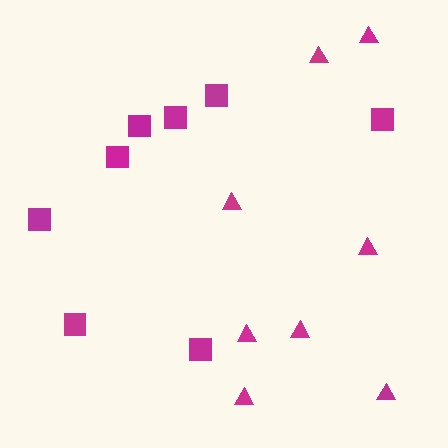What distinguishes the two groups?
There are 2 groups: one group of triangles (8) and one group of squares (8).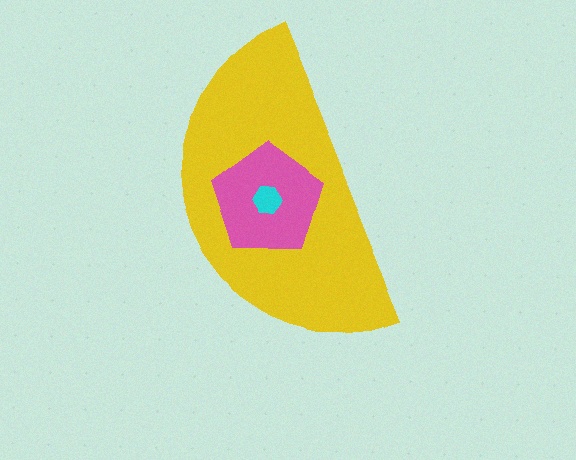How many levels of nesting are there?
3.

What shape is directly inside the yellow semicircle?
The pink pentagon.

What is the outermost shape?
The yellow semicircle.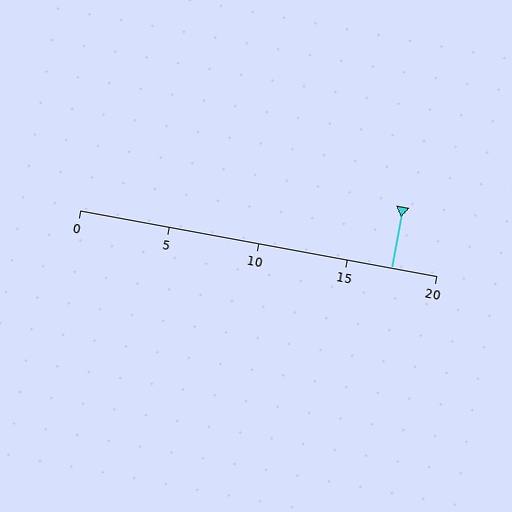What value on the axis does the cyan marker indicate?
The marker indicates approximately 17.5.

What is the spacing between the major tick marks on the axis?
The major ticks are spaced 5 apart.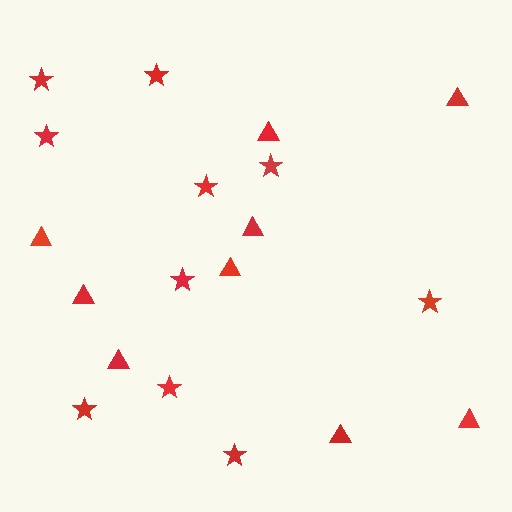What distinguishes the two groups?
There are 2 groups: one group of stars (10) and one group of triangles (9).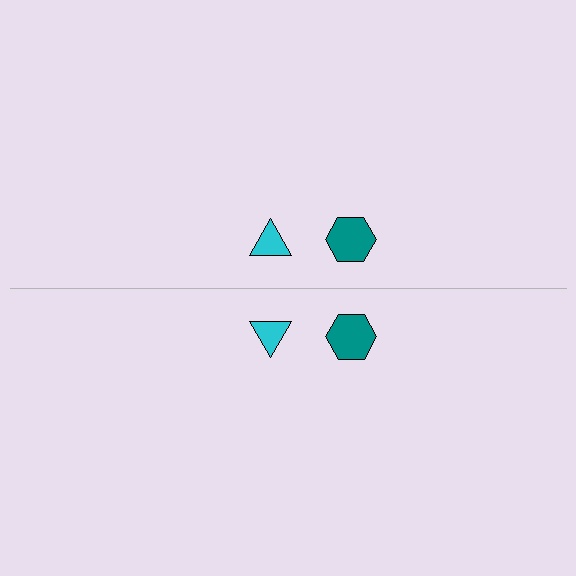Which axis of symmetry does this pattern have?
The pattern has a horizontal axis of symmetry running through the center of the image.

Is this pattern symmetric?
Yes, this pattern has bilateral (reflection) symmetry.